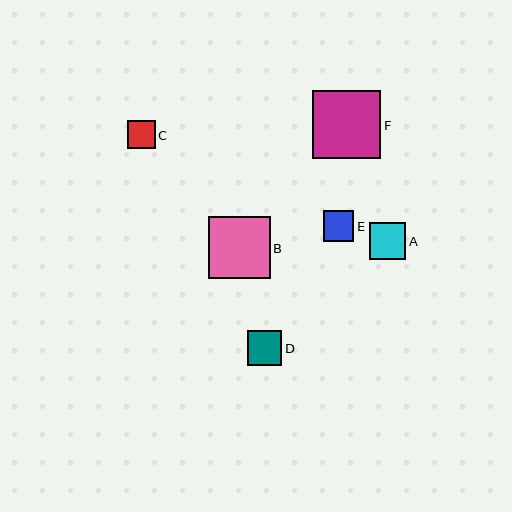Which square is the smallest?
Square C is the smallest with a size of approximately 27 pixels.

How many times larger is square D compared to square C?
Square D is approximately 1.2 times the size of square C.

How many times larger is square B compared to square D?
Square B is approximately 1.8 times the size of square D.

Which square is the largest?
Square F is the largest with a size of approximately 69 pixels.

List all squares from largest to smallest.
From largest to smallest: F, B, A, D, E, C.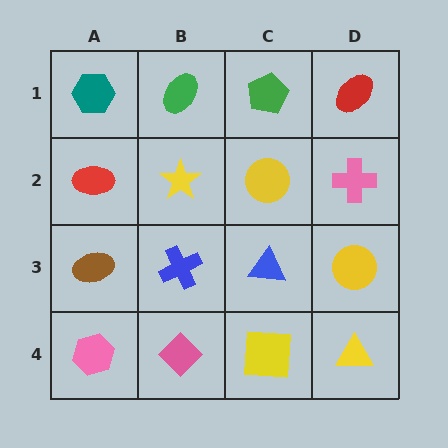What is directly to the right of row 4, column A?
A pink diamond.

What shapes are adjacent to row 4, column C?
A blue triangle (row 3, column C), a pink diamond (row 4, column B), a yellow triangle (row 4, column D).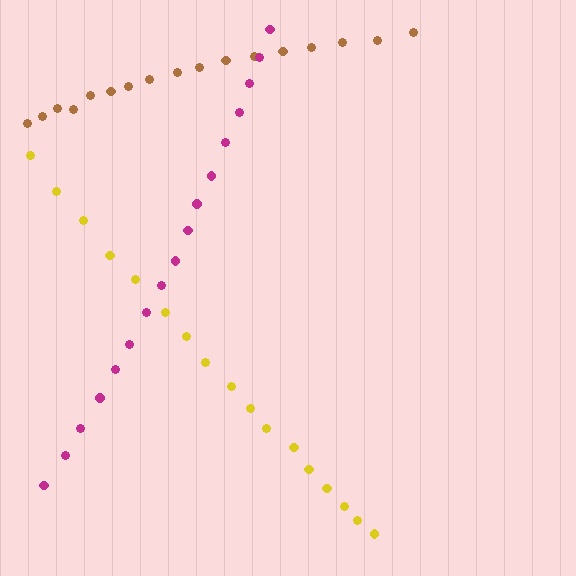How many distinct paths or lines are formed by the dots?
There are 3 distinct paths.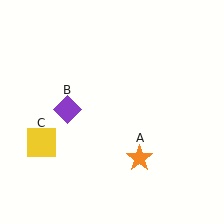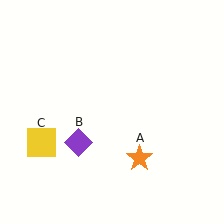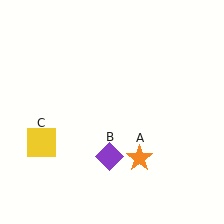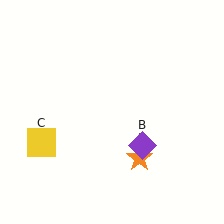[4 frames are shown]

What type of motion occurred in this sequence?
The purple diamond (object B) rotated counterclockwise around the center of the scene.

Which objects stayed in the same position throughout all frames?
Orange star (object A) and yellow square (object C) remained stationary.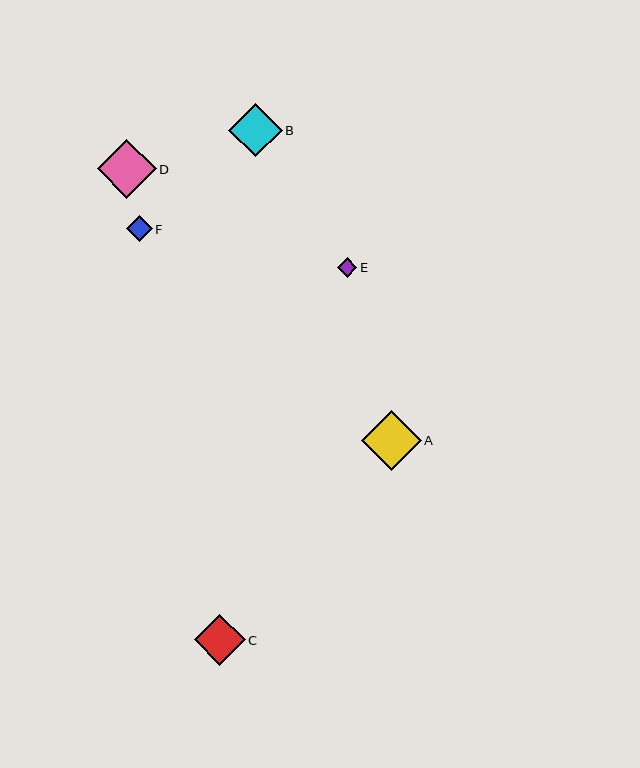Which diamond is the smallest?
Diamond E is the smallest with a size of approximately 20 pixels.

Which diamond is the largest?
Diamond A is the largest with a size of approximately 60 pixels.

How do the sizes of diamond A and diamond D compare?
Diamond A and diamond D are approximately the same size.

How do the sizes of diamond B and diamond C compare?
Diamond B and diamond C are approximately the same size.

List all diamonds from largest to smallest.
From largest to smallest: A, D, B, C, F, E.